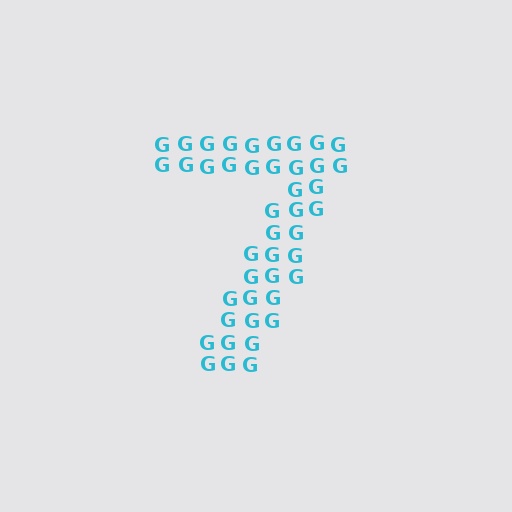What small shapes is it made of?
It is made of small letter G's.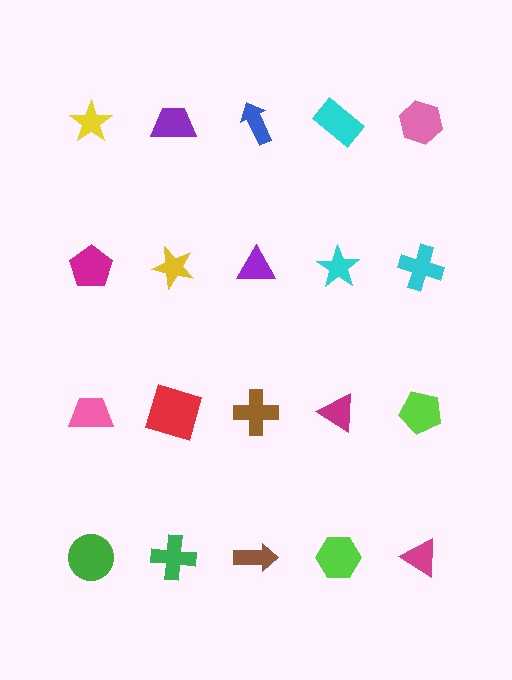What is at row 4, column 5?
A magenta triangle.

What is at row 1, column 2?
A purple trapezoid.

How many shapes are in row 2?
5 shapes.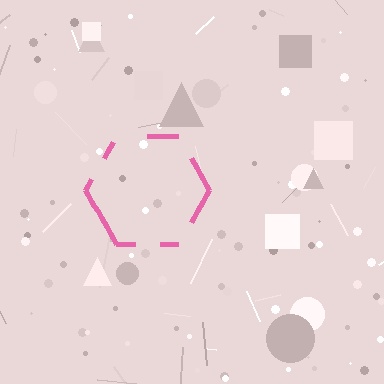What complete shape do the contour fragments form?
The contour fragments form a hexagon.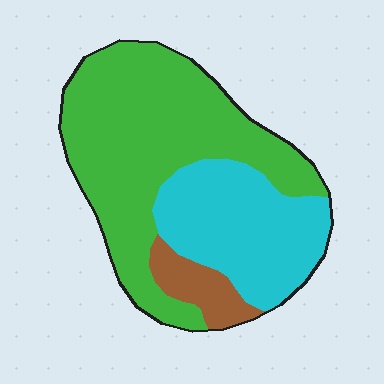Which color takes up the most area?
Green, at roughly 60%.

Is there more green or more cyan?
Green.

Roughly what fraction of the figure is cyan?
Cyan takes up about one third (1/3) of the figure.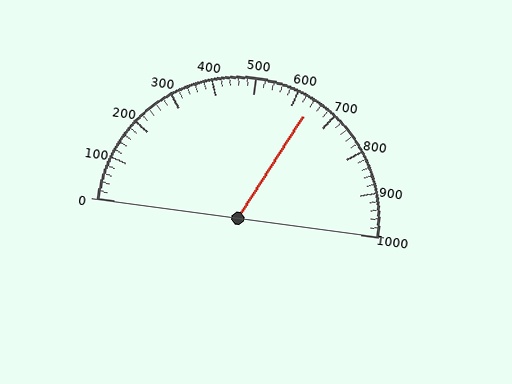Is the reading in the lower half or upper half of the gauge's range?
The reading is in the upper half of the range (0 to 1000).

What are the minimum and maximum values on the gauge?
The gauge ranges from 0 to 1000.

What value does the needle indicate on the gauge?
The needle indicates approximately 640.